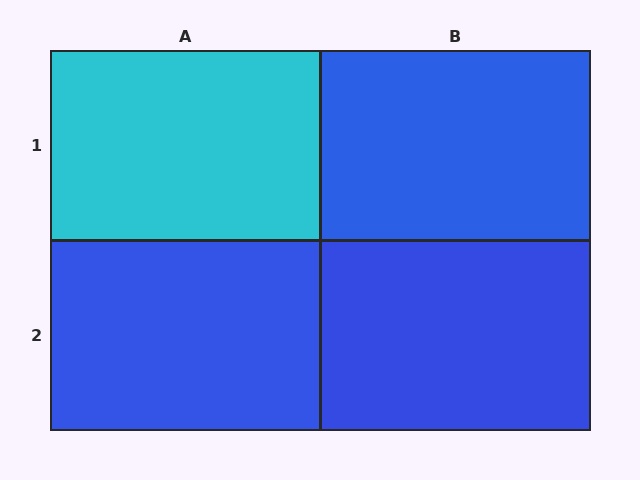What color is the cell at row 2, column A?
Blue.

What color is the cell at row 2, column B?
Blue.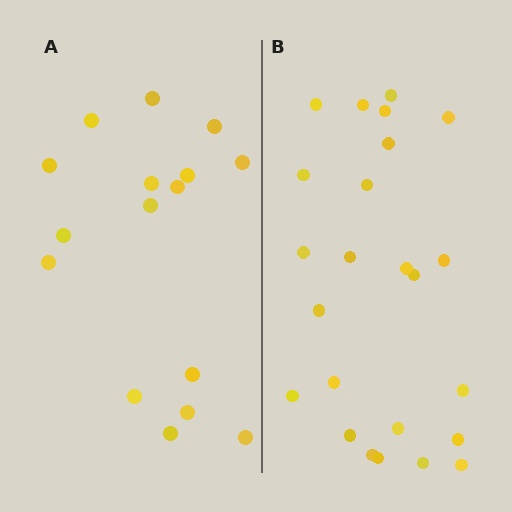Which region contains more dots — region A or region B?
Region B (the right region) has more dots.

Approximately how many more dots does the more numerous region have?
Region B has roughly 8 or so more dots than region A.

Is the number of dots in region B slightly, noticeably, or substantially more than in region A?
Region B has substantially more. The ratio is roughly 1.5 to 1.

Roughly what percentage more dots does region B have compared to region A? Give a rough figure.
About 50% more.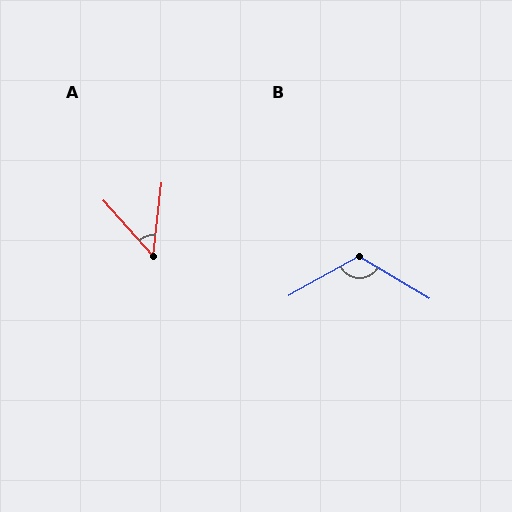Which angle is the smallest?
A, at approximately 49 degrees.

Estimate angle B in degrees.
Approximately 120 degrees.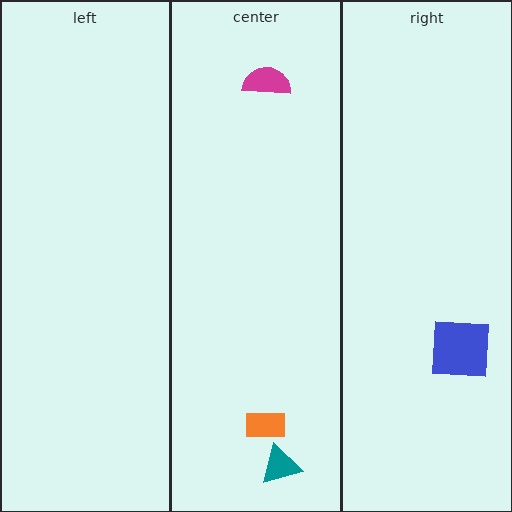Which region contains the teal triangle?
The center region.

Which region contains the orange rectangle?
The center region.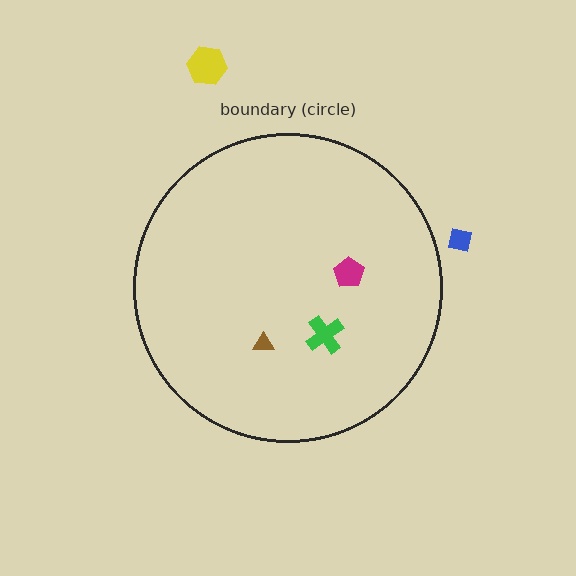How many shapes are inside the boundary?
3 inside, 2 outside.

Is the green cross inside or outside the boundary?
Inside.